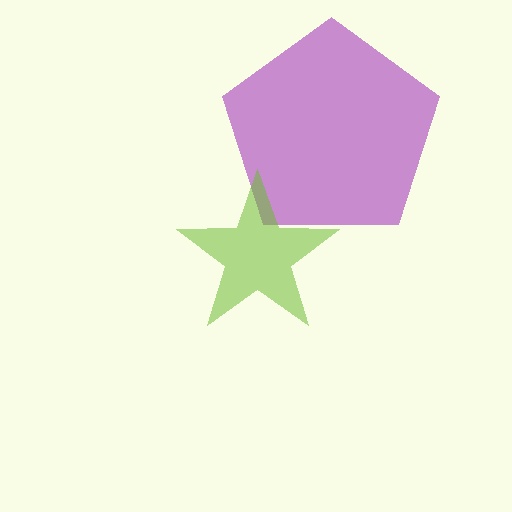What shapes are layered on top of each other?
The layered shapes are: a purple pentagon, a lime star.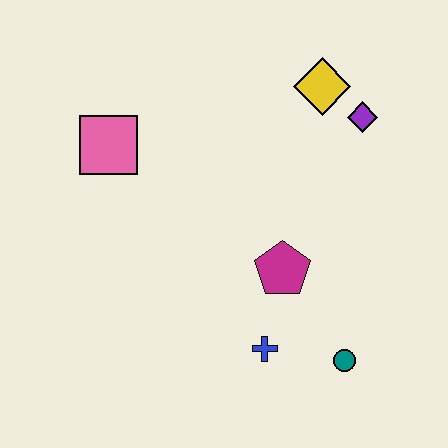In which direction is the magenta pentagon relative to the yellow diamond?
The magenta pentagon is below the yellow diamond.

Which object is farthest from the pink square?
The teal circle is farthest from the pink square.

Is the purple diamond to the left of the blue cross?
No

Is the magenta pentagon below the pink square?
Yes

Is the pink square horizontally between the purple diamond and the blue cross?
No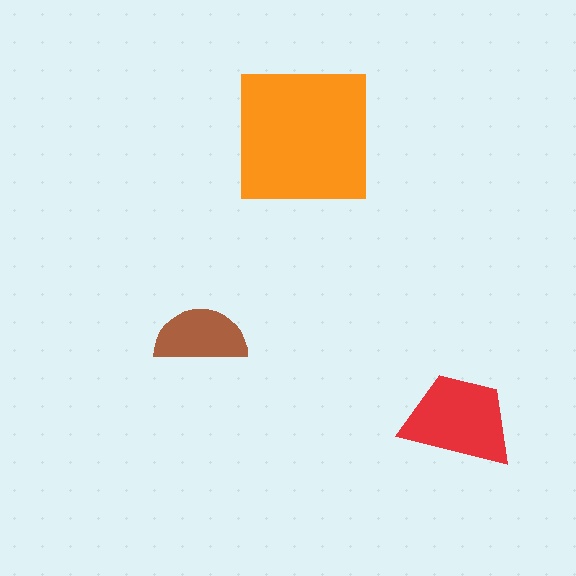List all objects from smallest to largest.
The brown semicircle, the red trapezoid, the orange square.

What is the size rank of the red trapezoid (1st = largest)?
2nd.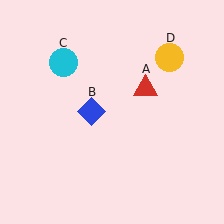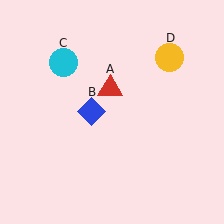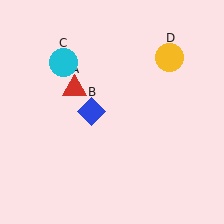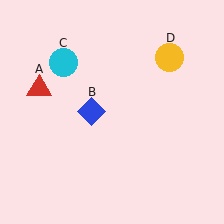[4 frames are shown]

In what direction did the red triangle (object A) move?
The red triangle (object A) moved left.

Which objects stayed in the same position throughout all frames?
Blue diamond (object B) and cyan circle (object C) and yellow circle (object D) remained stationary.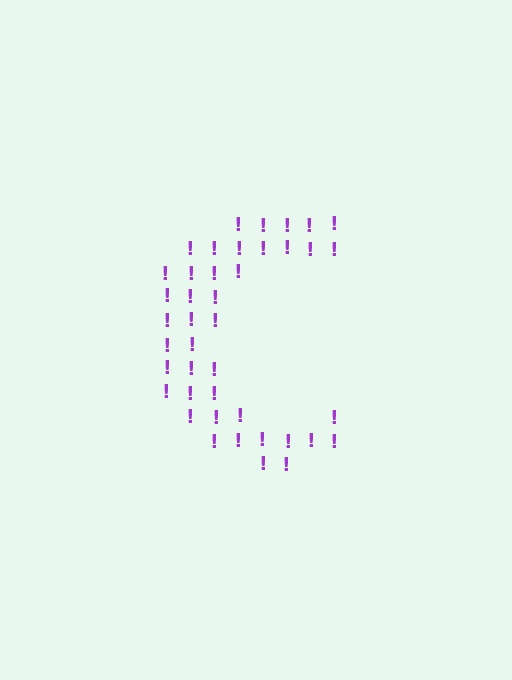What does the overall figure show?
The overall figure shows the letter C.